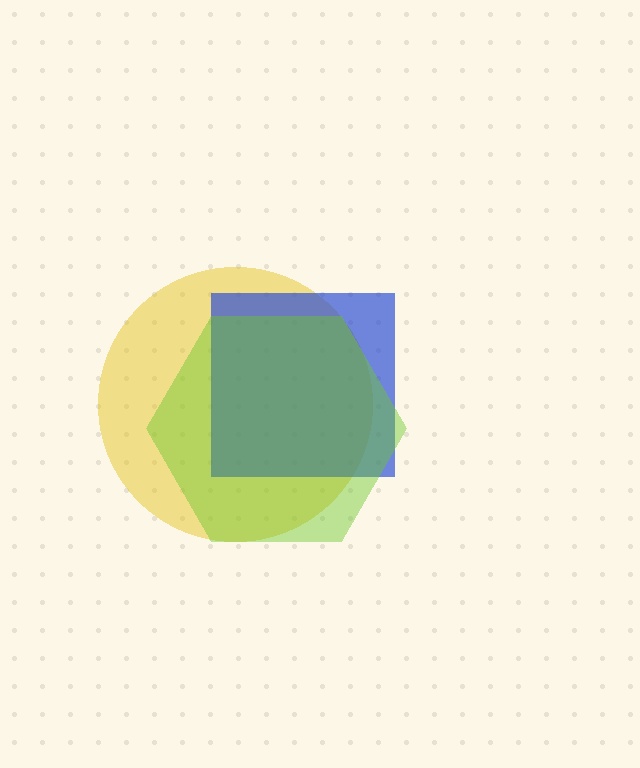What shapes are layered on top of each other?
The layered shapes are: a yellow circle, a blue square, a lime hexagon.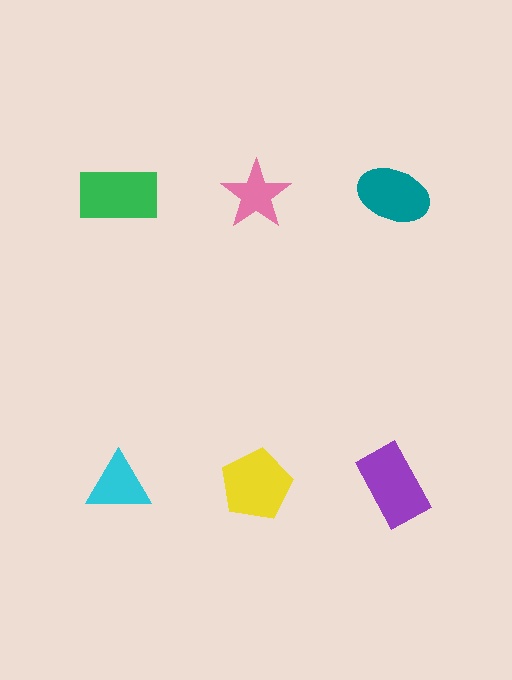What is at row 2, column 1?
A cyan triangle.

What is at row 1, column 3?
A teal ellipse.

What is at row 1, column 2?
A pink star.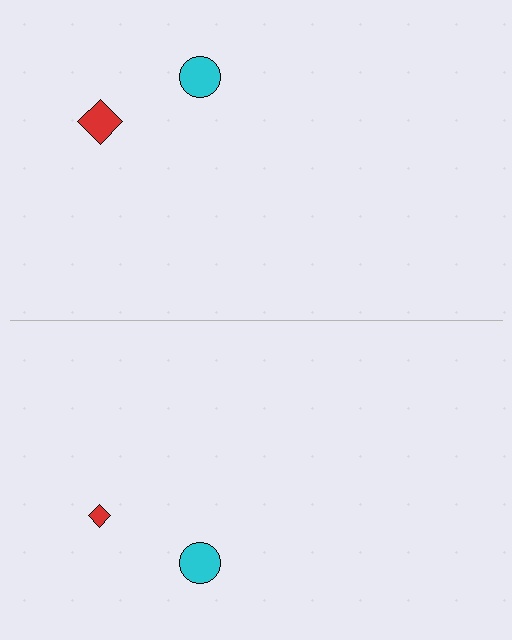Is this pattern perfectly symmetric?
No, the pattern is not perfectly symmetric. The red diamond on the bottom side has a different size than its mirror counterpart.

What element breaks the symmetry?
The red diamond on the bottom side has a different size than its mirror counterpart.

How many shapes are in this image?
There are 4 shapes in this image.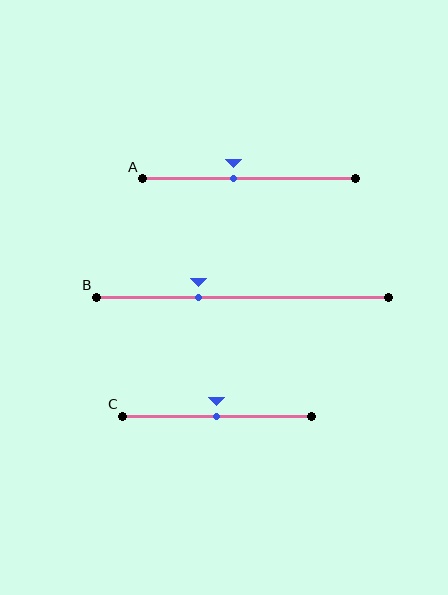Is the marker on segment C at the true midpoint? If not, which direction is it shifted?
Yes, the marker on segment C is at the true midpoint.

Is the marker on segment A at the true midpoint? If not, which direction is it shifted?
No, the marker on segment A is shifted to the left by about 7% of the segment length.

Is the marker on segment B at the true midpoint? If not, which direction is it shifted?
No, the marker on segment B is shifted to the left by about 15% of the segment length.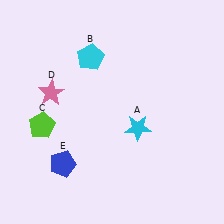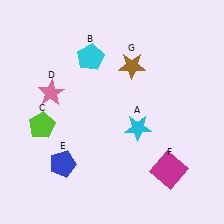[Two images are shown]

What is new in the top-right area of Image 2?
A brown star (G) was added in the top-right area of Image 2.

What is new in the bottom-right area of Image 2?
A magenta square (F) was added in the bottom-right area of Image 2.